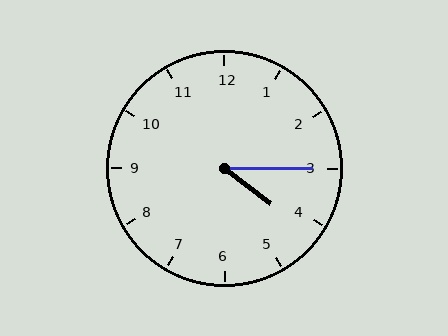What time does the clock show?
4:15.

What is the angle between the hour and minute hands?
Approximately 38 degrees.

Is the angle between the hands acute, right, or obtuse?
It is acute.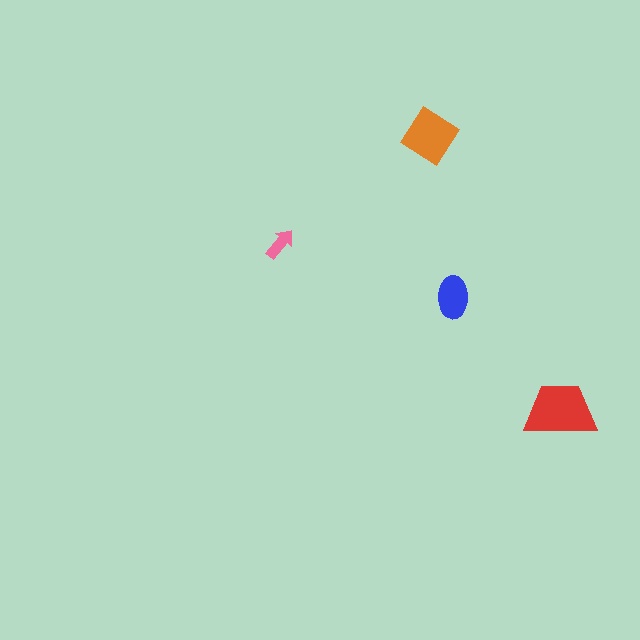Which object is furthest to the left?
The pink arrow is leftmost.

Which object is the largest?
The red trapezoid.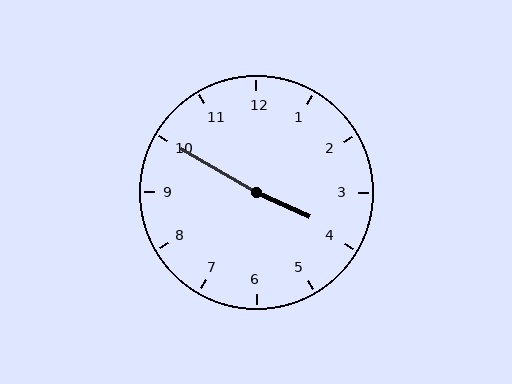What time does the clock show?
3:50.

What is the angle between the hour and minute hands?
Approximately 175 degrees.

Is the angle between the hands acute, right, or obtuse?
It is obtuse.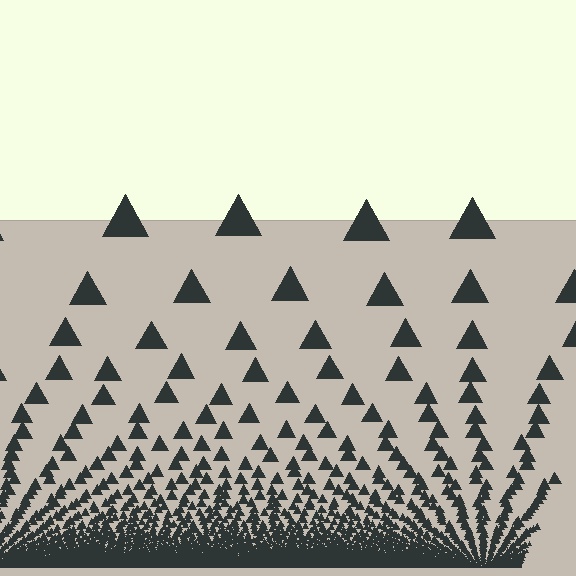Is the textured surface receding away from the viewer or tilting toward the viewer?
The surface appears to tilt toward the viewer. Texture elements get larger and sparser toward the top.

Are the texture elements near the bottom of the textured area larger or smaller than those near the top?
Smaller. The gradient is inverted — elements near the bottom are smaller and denser.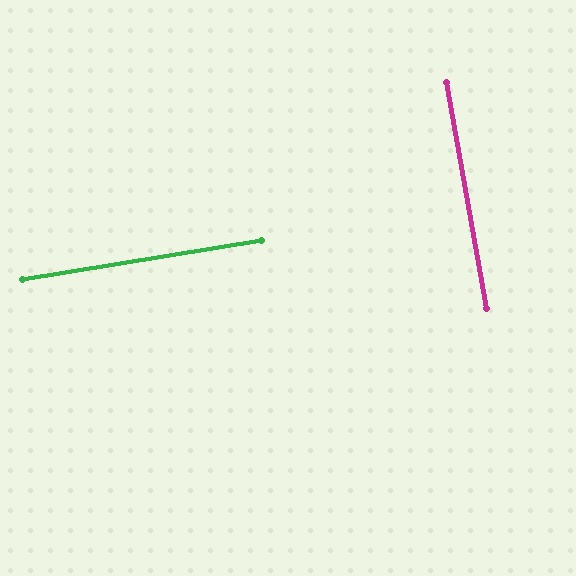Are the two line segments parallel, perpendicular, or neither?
Perpendicular — they meet at approximately 89°.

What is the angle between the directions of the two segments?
Approximately 89 degrees.